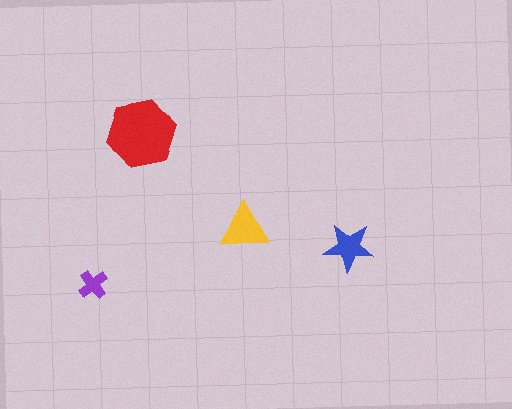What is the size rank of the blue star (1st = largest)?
3rd.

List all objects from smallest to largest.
The purple cross, the blue star, the yellow triangle, the red hexagon.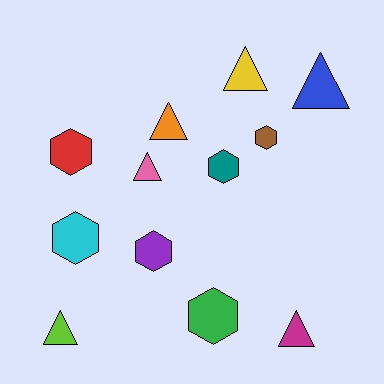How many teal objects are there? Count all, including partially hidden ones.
There is 1 teal object.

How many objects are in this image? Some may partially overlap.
There are 12 objects.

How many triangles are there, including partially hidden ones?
There are 6 triangles.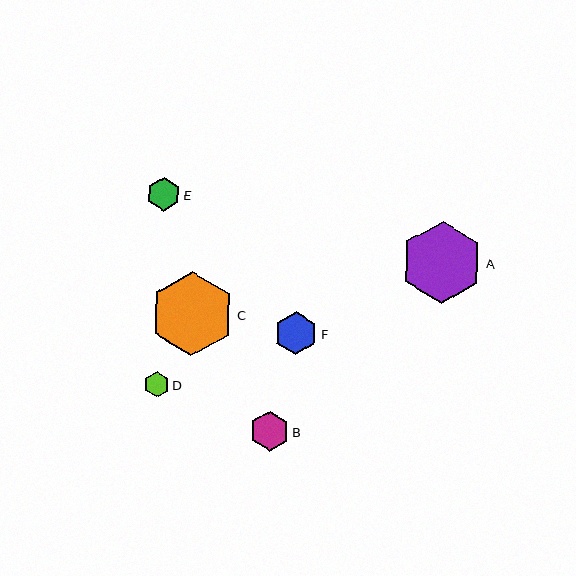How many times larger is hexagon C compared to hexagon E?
Hexagon C is approximately 2.5 times the size of hexagon E.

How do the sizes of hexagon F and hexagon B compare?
Hexagon F and hexagon B are approximately the same size.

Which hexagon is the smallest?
Hexagon D is the smallest with a size of approximately 25 pixels.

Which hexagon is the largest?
Hexagon C is the largest with a size of approximately 84 pixels.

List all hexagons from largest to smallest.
From largest to smallest: C, A, F, B, E, D.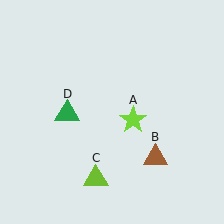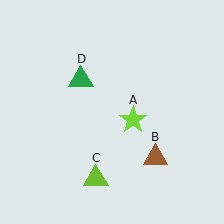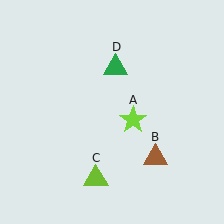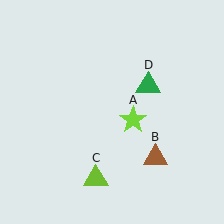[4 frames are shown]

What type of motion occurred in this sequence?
The green triangle (object D) rotated clockwise around the center of the scene.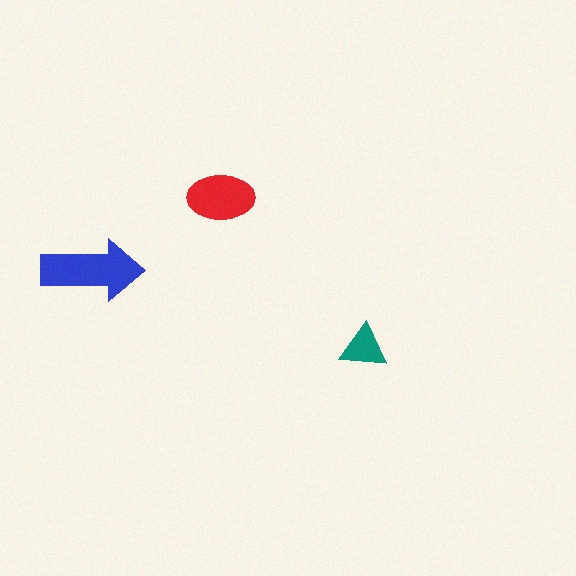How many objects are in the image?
There are 3 objects in the image.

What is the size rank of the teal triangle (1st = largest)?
3rd.